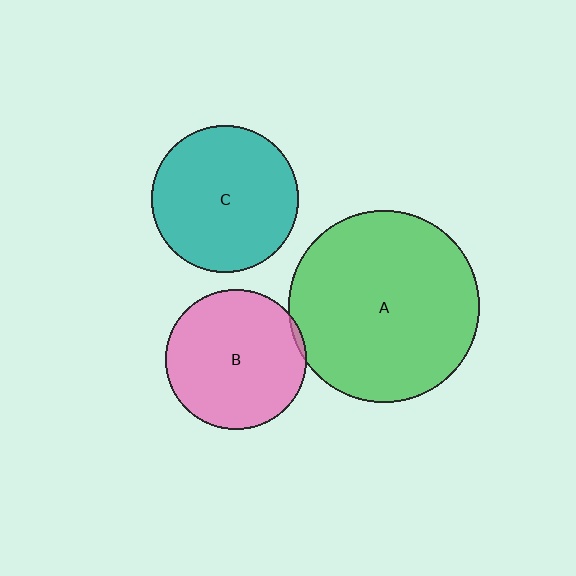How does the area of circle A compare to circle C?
Approximately 1.7 times.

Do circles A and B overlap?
Yes.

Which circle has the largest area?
Circle A (green).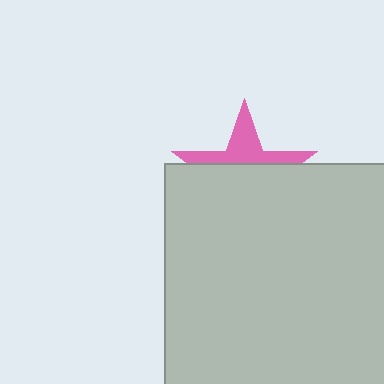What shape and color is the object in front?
The object in front is a light gray square.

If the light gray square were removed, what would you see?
You would see the complete pink star.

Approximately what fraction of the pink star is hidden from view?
Roughly 63% of the pink star is hidden behind the light gray square.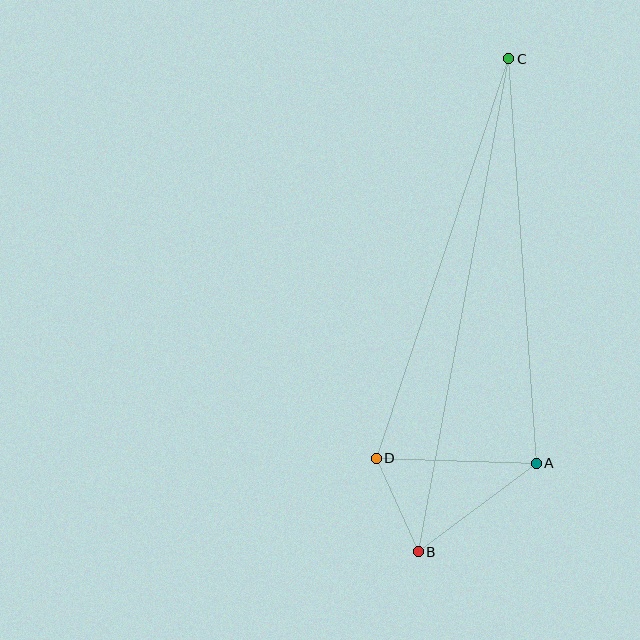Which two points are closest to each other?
Points B and D are closest to each other.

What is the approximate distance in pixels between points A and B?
The distance between A and B is approximately 148 pixels.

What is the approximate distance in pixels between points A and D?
The distance between A and D is approximately 160 pixels.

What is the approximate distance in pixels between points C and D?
The distance between C and D is approximately 421 pixels.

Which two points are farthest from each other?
Points B and C are farthest from each other.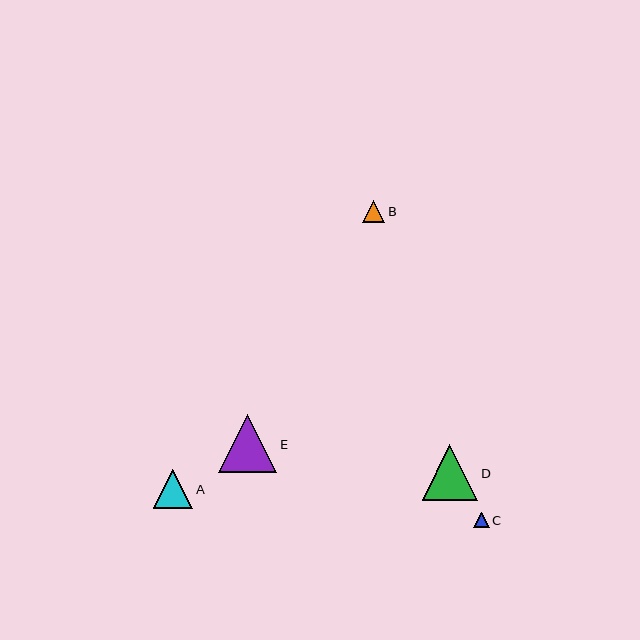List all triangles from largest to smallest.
From largest to smallest: E, D, A, B, C.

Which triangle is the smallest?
Triangle C is the smallest with a size of approximately 15 pixels.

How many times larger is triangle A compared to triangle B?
Triangle A is approximately 1.8 times the size of triangle B.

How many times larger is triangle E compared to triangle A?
Triangle E is approximately 1.5 times the size of triangle A.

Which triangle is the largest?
Triangle E is the largest with a size of approximately 58 pixels.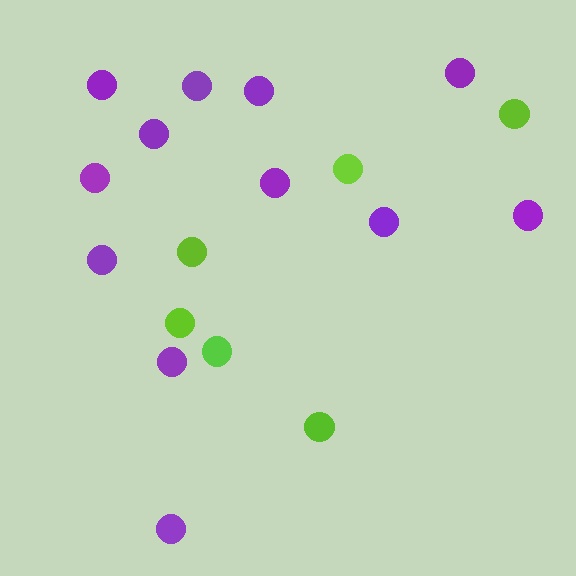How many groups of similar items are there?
There are 2 groups: one group of purple circles (12) and one group of lime circles (6).